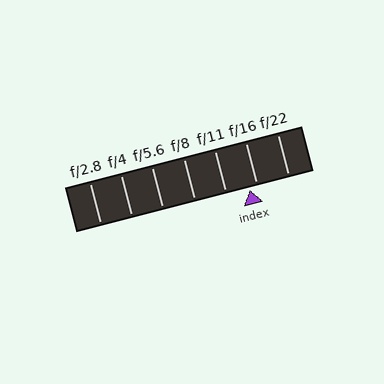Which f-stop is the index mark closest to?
The index mark is closest to f/16.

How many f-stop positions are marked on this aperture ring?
There are 7 f-stop positions marked.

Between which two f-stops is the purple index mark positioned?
The index mark is between f/11 and f/16.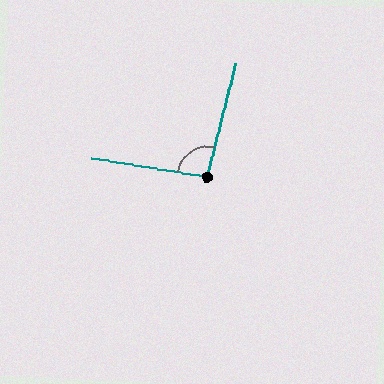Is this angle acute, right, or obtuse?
It is obtuse.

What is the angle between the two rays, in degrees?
Approximately 95 degrees.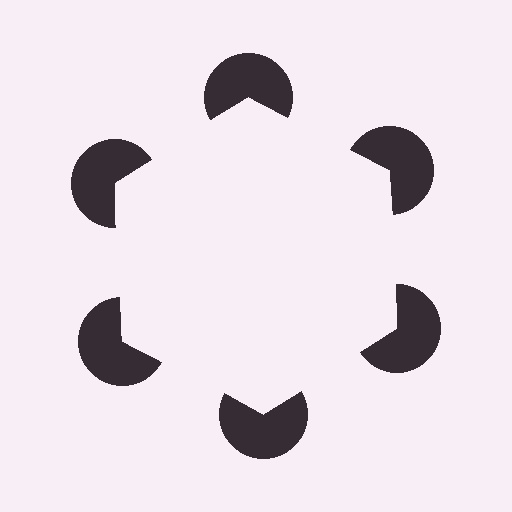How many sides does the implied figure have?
6 sides.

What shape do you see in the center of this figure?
An illusory hexagon — its edges are inferred from the aligned wedge cuts in the pac-man discs, not physically drawn.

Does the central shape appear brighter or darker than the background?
It typically appears slightly brighter than the background, even though no actual brightness change is drawn.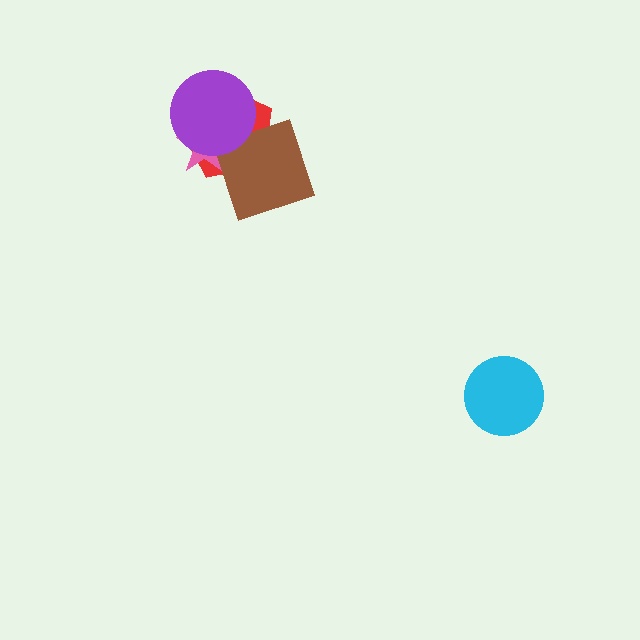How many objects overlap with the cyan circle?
0 objects overlap with the cyan circle.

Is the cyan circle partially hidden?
No, no other shape covers it.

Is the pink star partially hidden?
Yes, it is partially covered by another shape.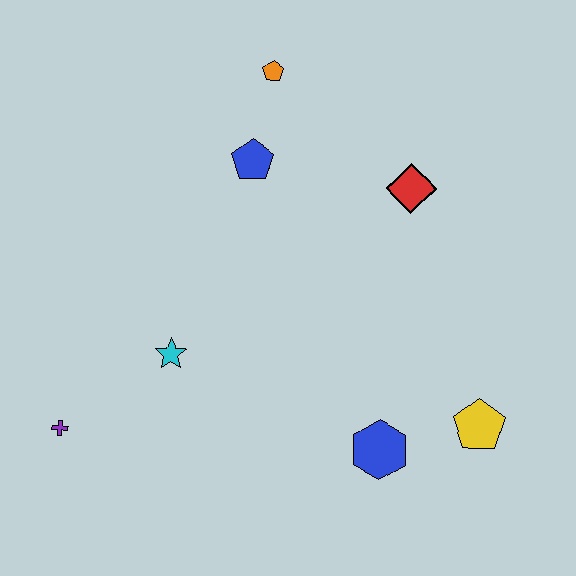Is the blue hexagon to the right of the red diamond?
No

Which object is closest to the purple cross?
The cyan star is closest to the purple cross.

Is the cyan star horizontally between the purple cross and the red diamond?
Yes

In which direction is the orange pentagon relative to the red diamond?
The orange pentagon is to the left of the red diamond.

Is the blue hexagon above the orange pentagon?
No